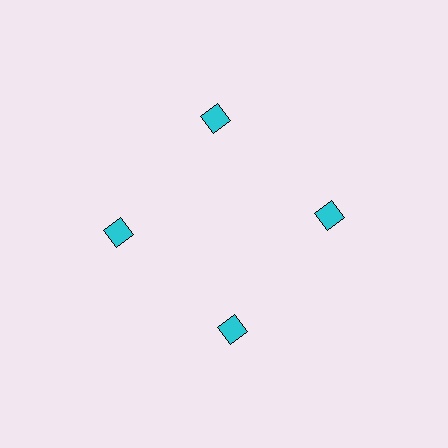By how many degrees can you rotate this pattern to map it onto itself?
The pattern maps onto itself every 90 degrees of rotation.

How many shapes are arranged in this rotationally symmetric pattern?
There are 4 shapes, arranged in 4 groups of 1.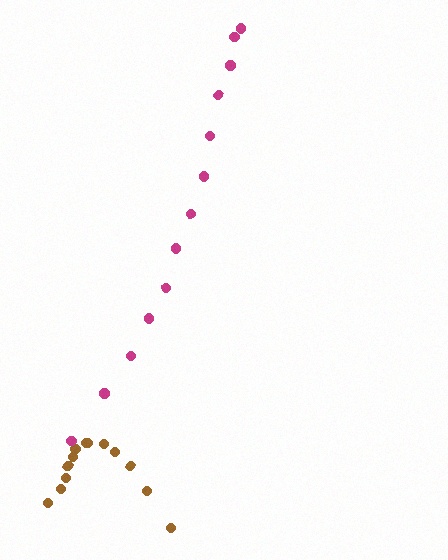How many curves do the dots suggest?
There are 2 distinct paths.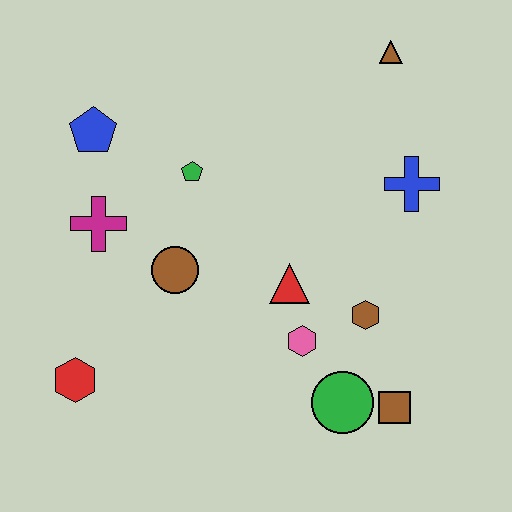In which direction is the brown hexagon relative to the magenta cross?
The brown hexagon is to the right of the magenta cross.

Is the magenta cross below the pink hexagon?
No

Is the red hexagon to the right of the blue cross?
No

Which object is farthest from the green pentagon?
The brown square is farthest from the green pentagon.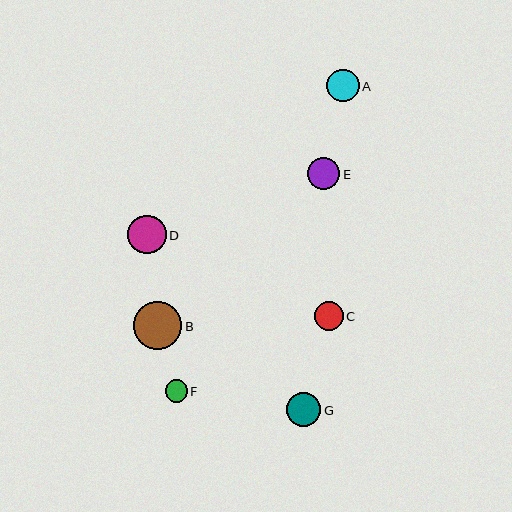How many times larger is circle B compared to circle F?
Circle B is approximately 2.2 times the size of circle F.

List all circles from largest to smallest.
From largest to smallest: B, D, G, A, E, C, F.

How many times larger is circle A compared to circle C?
Circle A is approximately 1.1 times the size of circle C.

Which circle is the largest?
Circle B is the largest with a size of approximately 48 pixels.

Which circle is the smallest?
Circle F is the smallest with a size of approximately 22 pixels.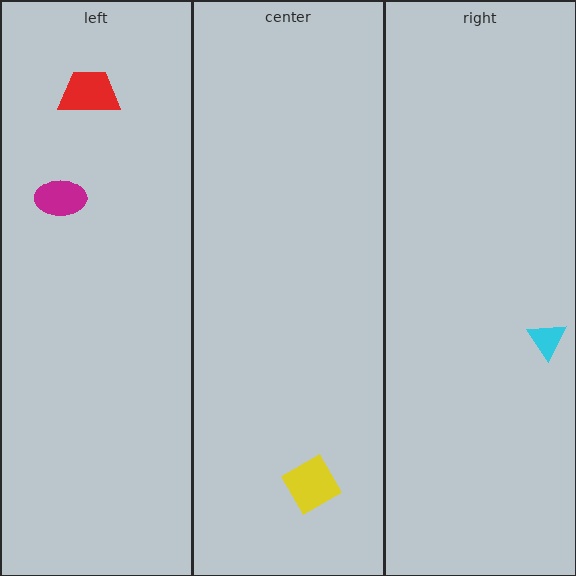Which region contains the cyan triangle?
The right region.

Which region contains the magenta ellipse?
The left region.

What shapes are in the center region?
The yellow diamond.